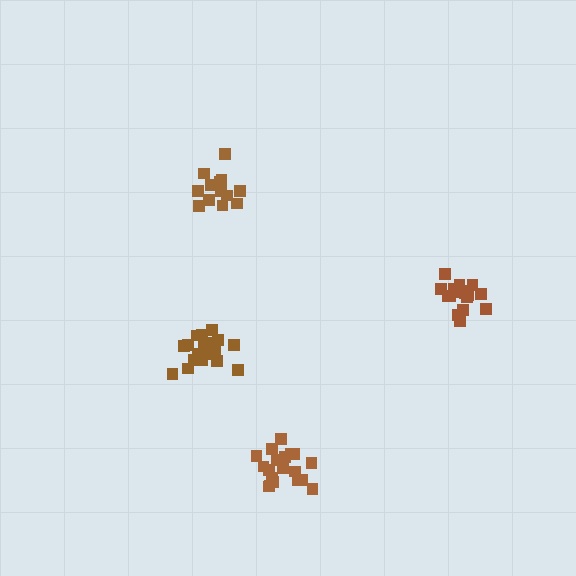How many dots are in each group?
Group 1: 19 dots, Group 2: 19 dots, Group 3: 17 dots, Group 4: 14 dots (69 total).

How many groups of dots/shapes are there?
There are 4 groups.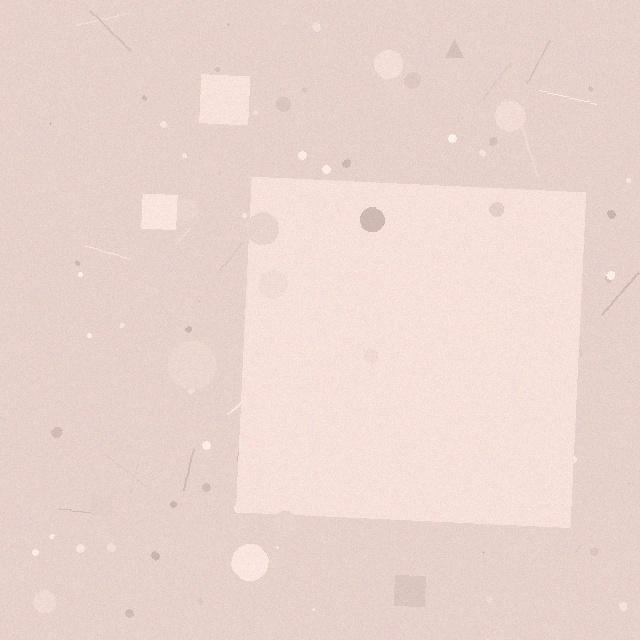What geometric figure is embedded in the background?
A square is embedded in the background.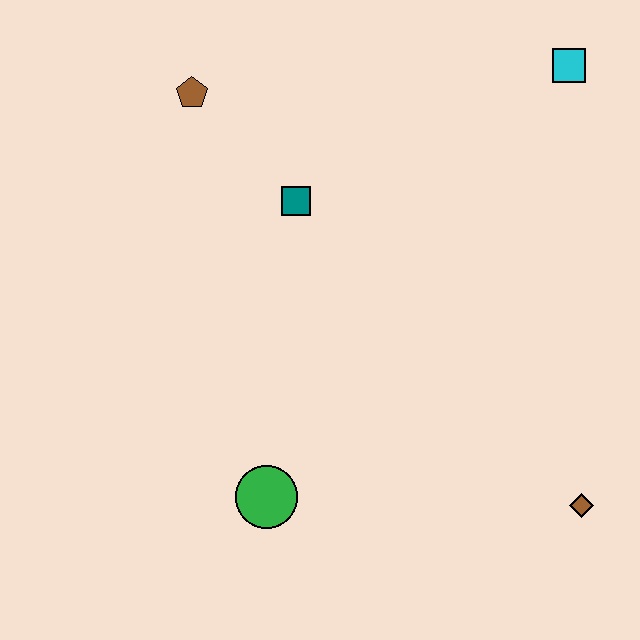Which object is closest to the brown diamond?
The green circle is closest to the brown diamond.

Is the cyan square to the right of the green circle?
Yes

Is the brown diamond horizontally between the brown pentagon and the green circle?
No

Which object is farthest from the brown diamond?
The brown pentagon is farthest from the brown diamond.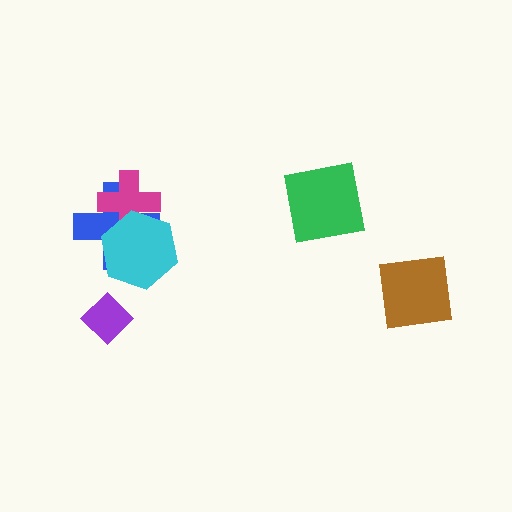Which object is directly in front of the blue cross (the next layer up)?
The magenta cross is directly in front of the blue cross.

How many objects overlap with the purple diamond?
0 objects overlap with the purple diamond.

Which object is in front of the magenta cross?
The cyan hexagon is in front of the magenta cross.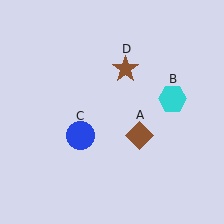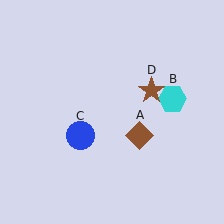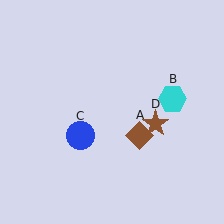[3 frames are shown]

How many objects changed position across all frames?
1 object changed position: brown star (object D).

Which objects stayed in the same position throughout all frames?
Brown diamond (object A) and cyan hexagon (object B) and blue circle (object C) remained stationary.